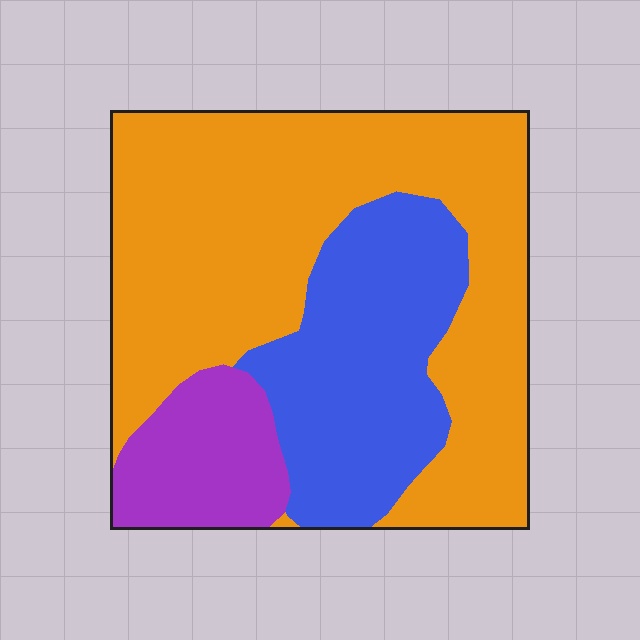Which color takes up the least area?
Purple, at roughly 15%.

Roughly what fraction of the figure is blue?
Blue takes up between a quarter and a half of the figure.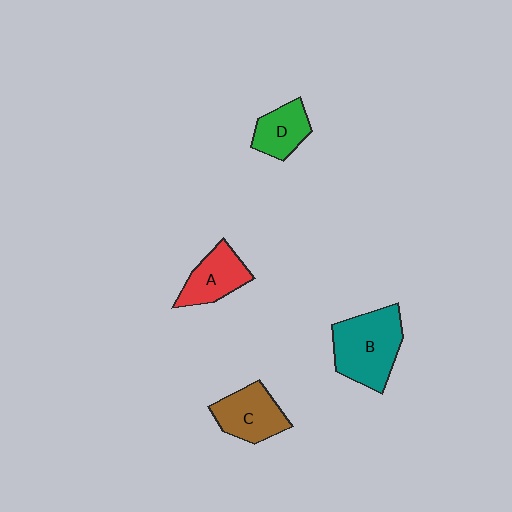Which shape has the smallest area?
Shape D (green).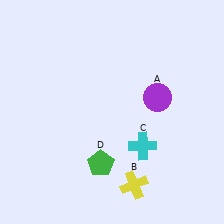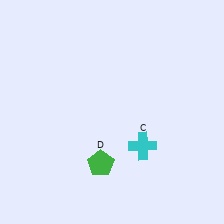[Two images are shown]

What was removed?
The yellow cross (B), the purple circle (A) were removed in Image 2.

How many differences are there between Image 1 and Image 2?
There are 2 differences between the two images.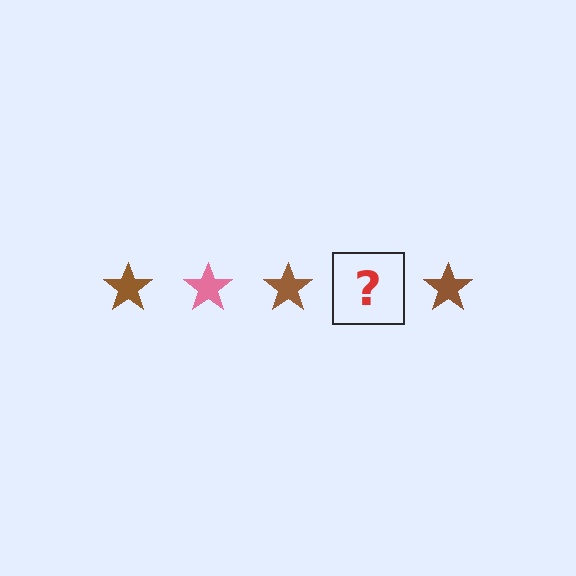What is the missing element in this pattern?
The missing element is a pink star.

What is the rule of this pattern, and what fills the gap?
The rule is that the pattern cycles through brown, pink stars. The gap should be filled with a pink star.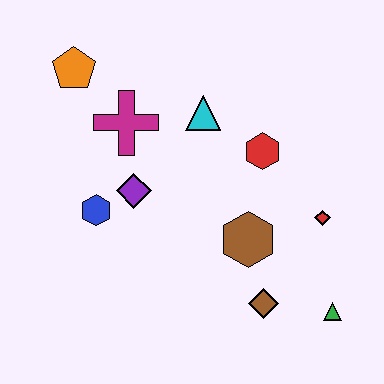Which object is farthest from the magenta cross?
The green triangle is farthest from the magenta cross.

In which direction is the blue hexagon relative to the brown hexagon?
The blue hexagon is to the left of the brown hexagon.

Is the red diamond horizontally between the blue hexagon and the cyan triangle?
No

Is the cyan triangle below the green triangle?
No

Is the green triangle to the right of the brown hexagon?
Yes